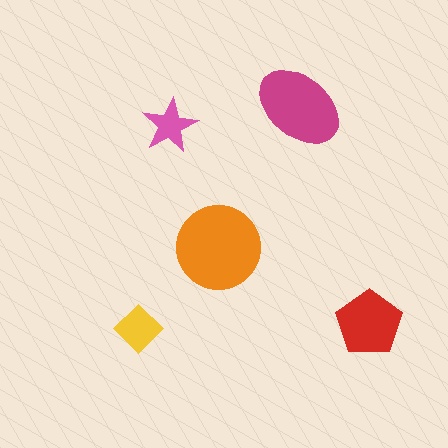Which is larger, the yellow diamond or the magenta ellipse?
The magenta ellipse.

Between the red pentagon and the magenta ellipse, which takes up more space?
The magenta ellipse.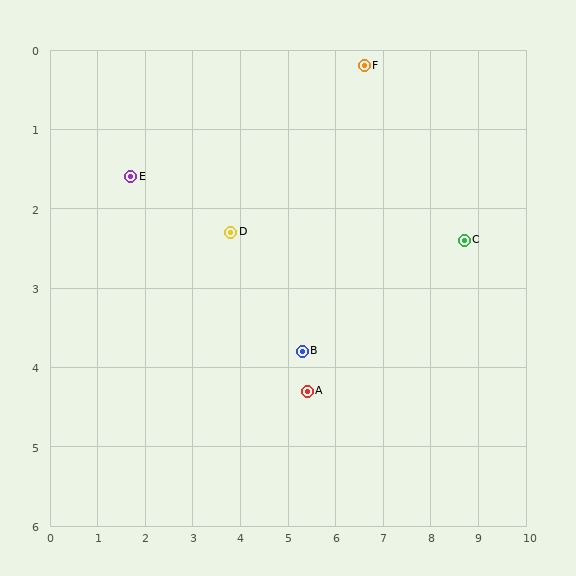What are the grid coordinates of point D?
Point D is at approximately (3.8, 2.3).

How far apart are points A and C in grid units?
Points A and C are about 3.8 grid units apart.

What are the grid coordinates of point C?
Point C is at approximately (8.7, 2.4).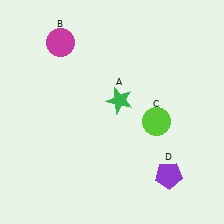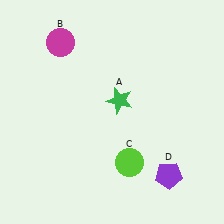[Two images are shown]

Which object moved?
The lime circle (C) moved down.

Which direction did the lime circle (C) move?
The lime circle (C) moved down.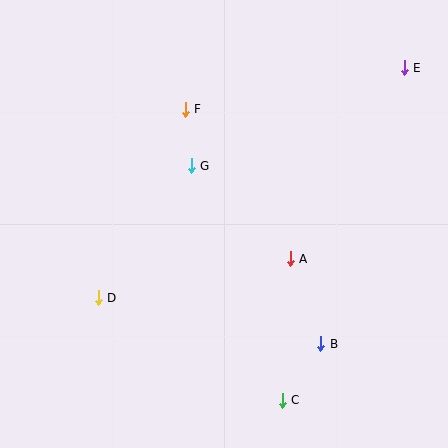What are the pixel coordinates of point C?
Point C is at (282, 400).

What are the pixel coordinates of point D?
Point D is at (98, 298).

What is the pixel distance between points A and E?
The distance between A and E is 223 pixels.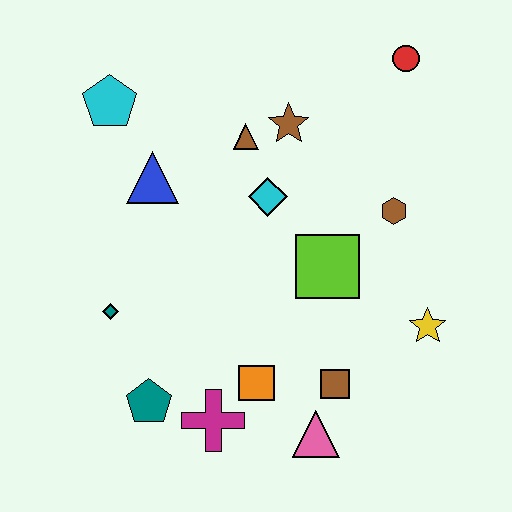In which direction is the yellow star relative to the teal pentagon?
The yellow star is to the right of the teal pentagon.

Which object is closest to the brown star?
The brown triangle is closest to the brown star.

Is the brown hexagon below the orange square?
No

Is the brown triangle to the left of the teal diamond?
No